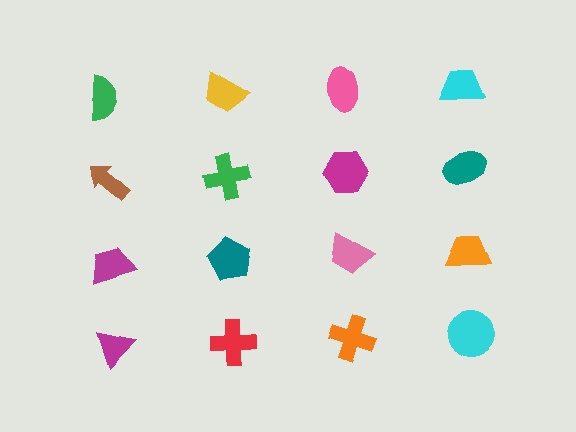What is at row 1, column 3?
A pink ellipse.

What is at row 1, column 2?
A yellow trapezoid.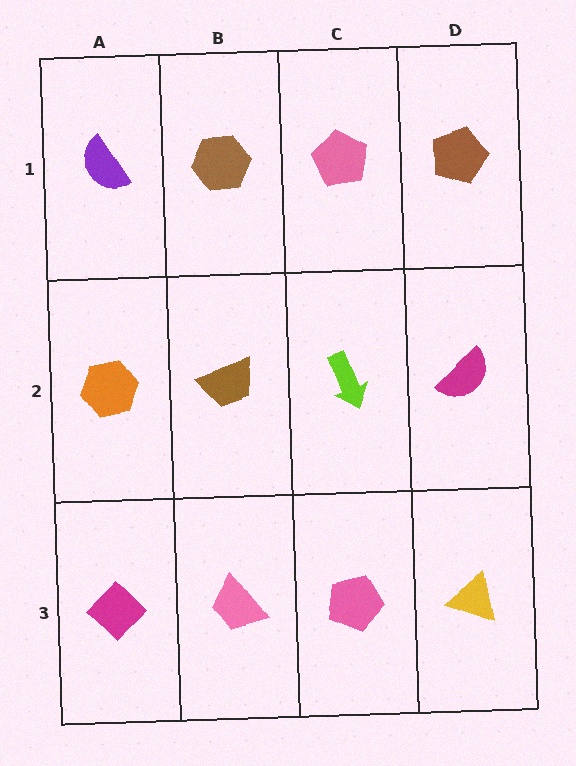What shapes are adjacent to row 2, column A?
A purple semicircle (row 1, column A), a magenta diamond (row 3, column A), a brown trapezoid (row 2, column B).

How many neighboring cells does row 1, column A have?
2.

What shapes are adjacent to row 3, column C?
A lime arrow (row 2, column C), a pink trapezoid (row 3, column B), a yellow triangle (row 3, column D).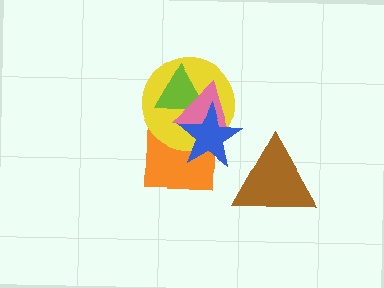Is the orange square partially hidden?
Yes, it is partially covered by another shape.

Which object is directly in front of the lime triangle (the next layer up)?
The pink triangle is directly in front of the lime triangle.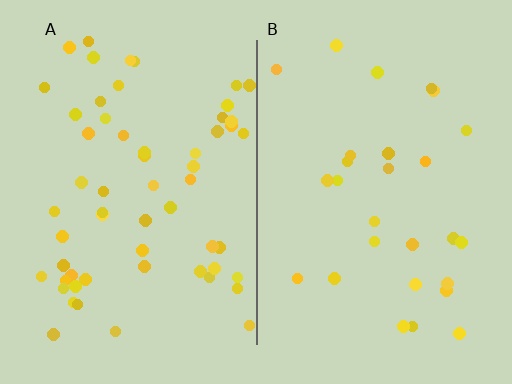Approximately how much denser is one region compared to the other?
Approximately 2.1× — region A over region B.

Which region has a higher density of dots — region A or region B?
A (the left).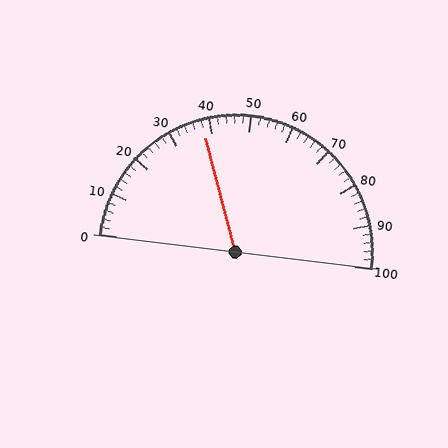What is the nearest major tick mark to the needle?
The nearest major tick mark is 40.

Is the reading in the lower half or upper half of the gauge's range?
The reading is in the lower half of the range (0 to 100).